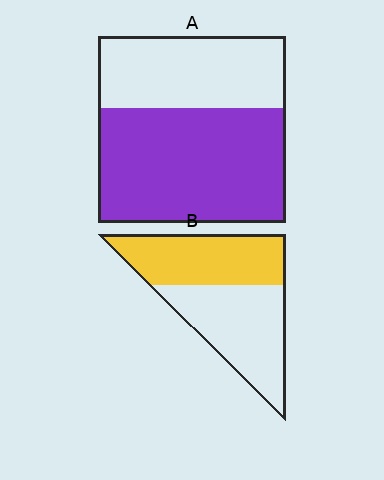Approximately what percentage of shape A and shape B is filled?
A is approximately 60% and B is approximately 45%.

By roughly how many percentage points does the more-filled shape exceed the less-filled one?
By roughly 15 percentage points (A over B).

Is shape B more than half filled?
Roughly half.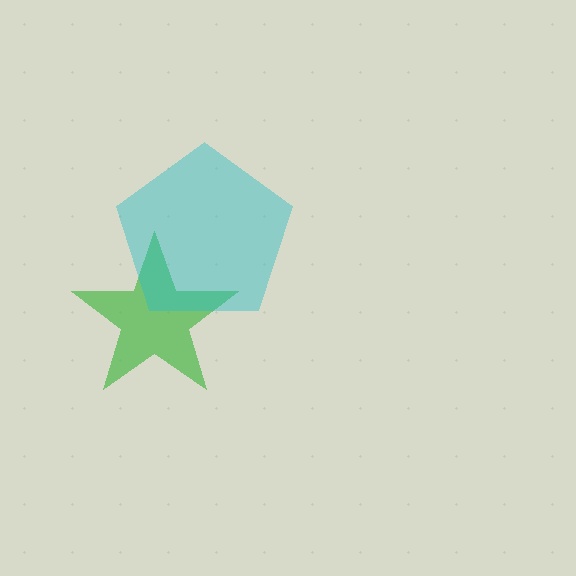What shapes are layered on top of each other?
The layered shapes are: a green star, a cyan pentagon.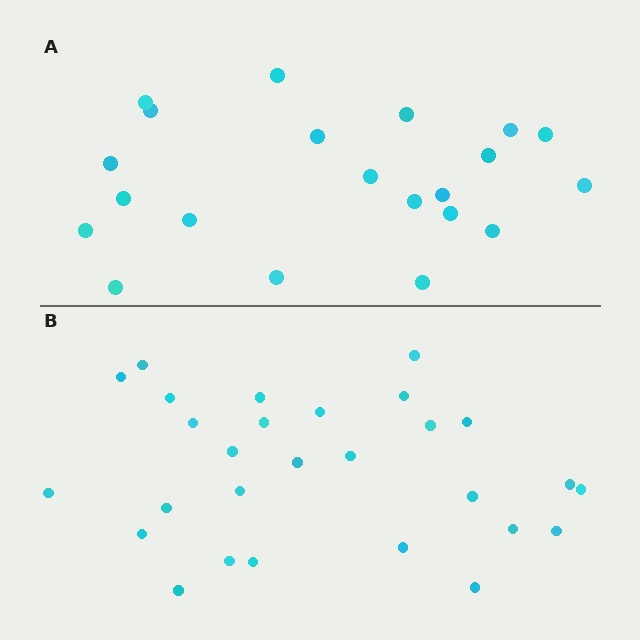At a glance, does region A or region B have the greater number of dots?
Region B (the bottom region) has more dots.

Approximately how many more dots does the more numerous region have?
Region B has roughly 8 or so more dots than region A.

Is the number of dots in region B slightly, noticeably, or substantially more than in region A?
Region B has noticeably more, but not dramatically so. The ratio is roughly 1.3 to 1.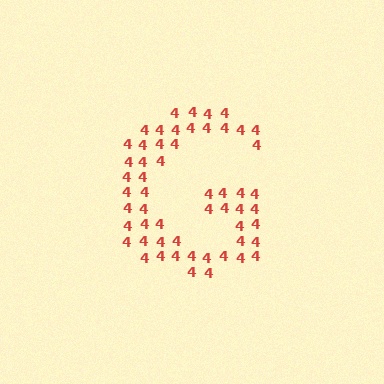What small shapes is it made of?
It is made of small digit 4's.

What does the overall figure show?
The overall figure shows the letter G.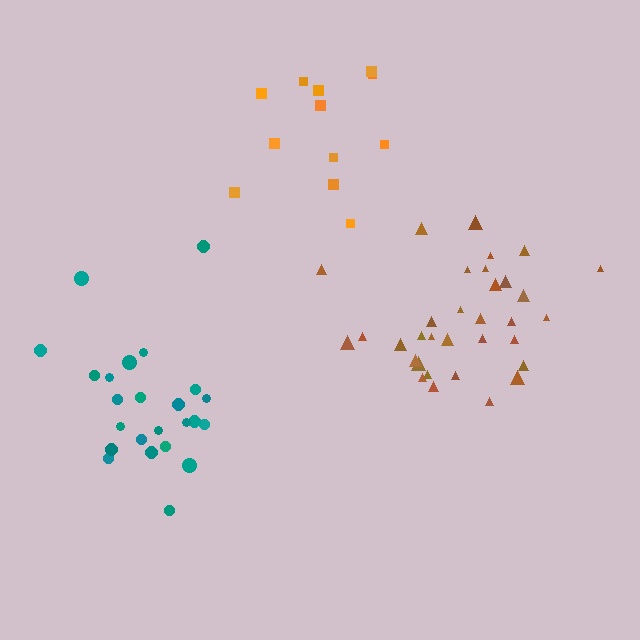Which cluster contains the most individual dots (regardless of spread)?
Brown (33).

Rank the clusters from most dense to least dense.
brown, teal, orange.